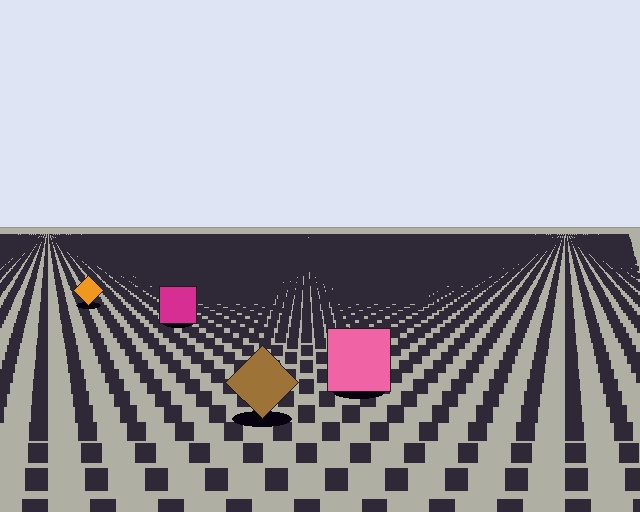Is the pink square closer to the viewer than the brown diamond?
No. The brown diamond is closer — you can tell from the texture gradient: the ground texture is coarser near it.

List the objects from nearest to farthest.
From nearest to farthest: the brown diamond, the pink square, the magenta square, the orange diamond.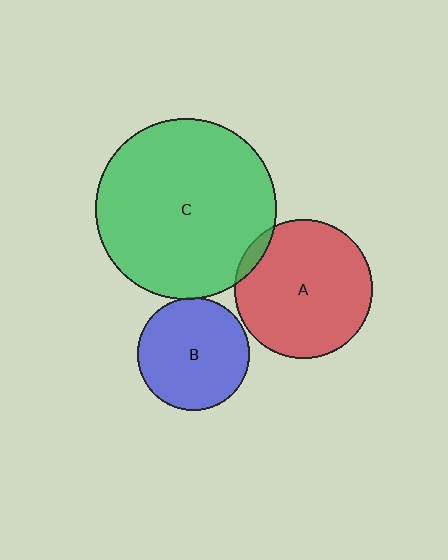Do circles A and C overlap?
Yes.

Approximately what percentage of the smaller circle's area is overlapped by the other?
Approximately 5%.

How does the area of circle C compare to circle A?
Approximately 1.7 times.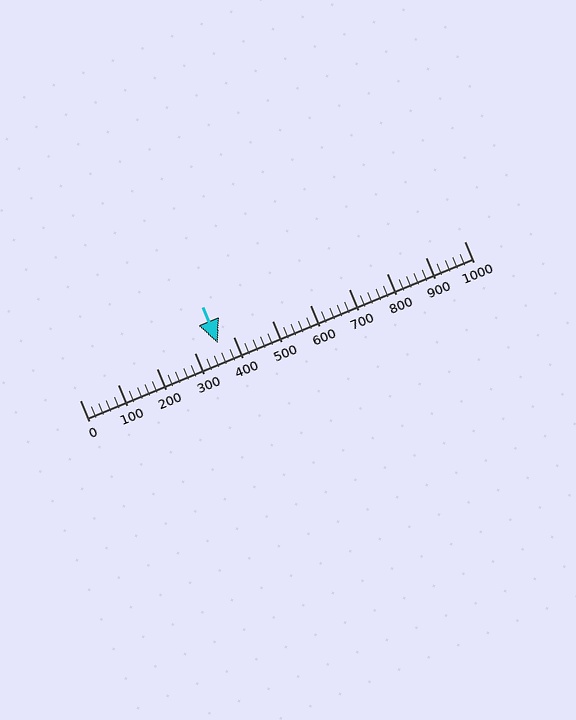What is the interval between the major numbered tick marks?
The major tick marks are spaced 100 units apart.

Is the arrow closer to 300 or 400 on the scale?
The arrow is closer to 400.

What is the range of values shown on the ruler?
The ruler shows values from 0 to 1000.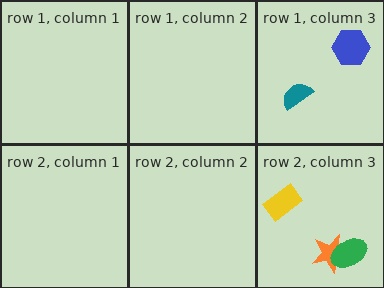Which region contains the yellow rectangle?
The row 2, column 3 region.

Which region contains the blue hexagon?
The row 1, column 3 region.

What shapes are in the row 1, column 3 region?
The blue hexagon, the teal semicircle.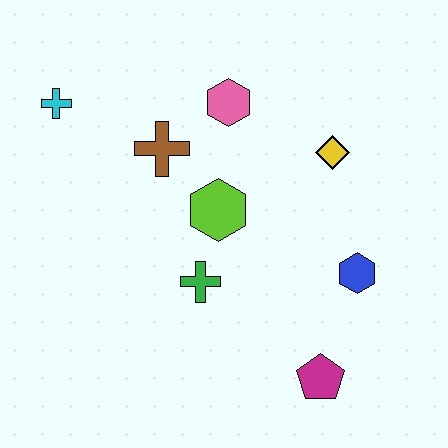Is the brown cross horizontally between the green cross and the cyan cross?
Yes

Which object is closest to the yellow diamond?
The pink hexagon is closest to the yellow diamond.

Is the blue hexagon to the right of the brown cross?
Yes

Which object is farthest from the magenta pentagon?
The cyan cross is farthest from the magenta pentagon.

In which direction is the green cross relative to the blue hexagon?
The green cross is to the left of the blue hexagon.